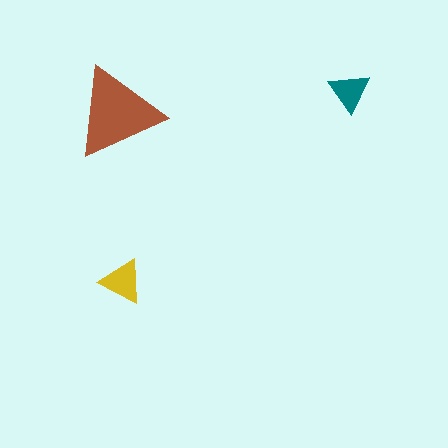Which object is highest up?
The teal triangle is topmost.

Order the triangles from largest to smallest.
the brown one, the yellow one, the teal one.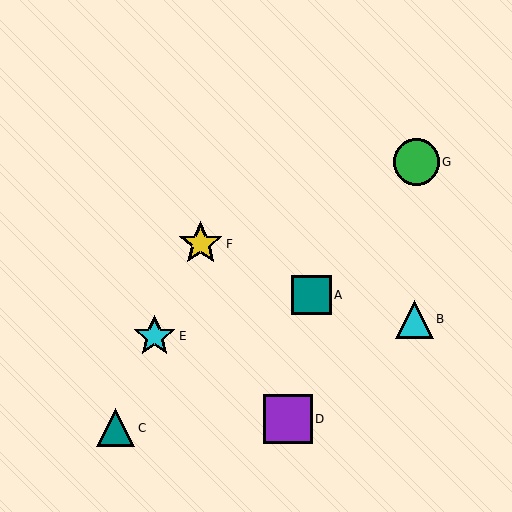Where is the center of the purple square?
The center of the purple square is at (288, 419).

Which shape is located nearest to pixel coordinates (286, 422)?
The purple square (labeled D) at (288, 419) is nearest to that location.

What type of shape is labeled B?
Shape B is a cyan triangle.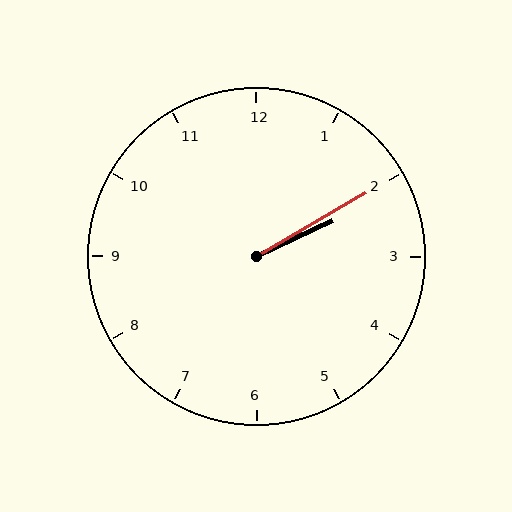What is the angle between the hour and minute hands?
Approximately 5 degrees.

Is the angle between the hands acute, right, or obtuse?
It is acute.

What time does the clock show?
2:10.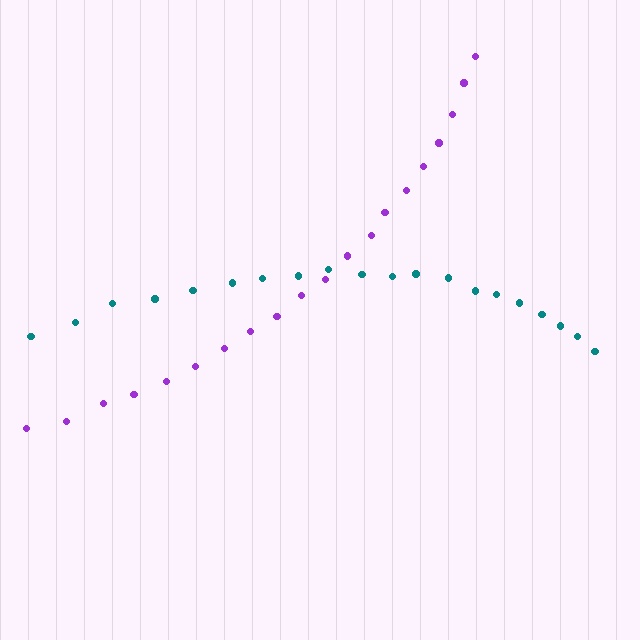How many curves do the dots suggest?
There are 2 distinct paths.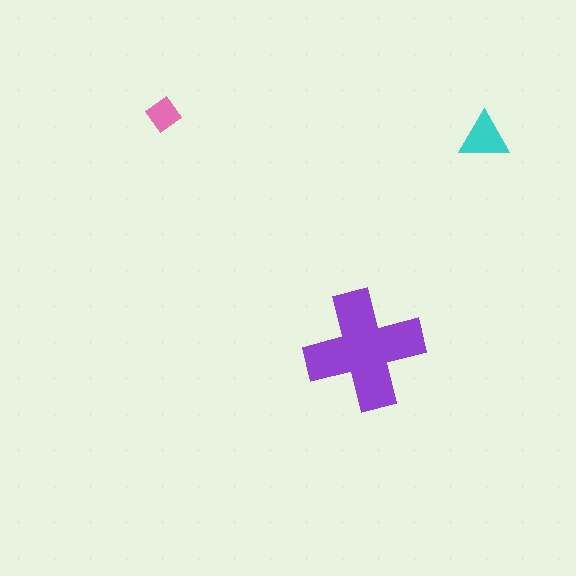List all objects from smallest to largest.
The pink diamond, the cyan triangle, the purple cross.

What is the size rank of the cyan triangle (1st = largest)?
2nd.